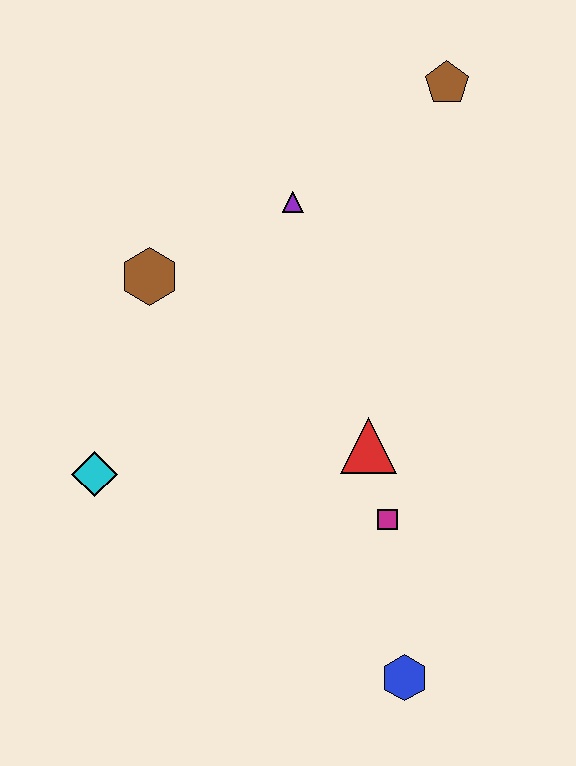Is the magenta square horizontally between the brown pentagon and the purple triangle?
Yes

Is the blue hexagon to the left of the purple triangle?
No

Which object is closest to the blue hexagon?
The magenta square is closest to the blue hexagon.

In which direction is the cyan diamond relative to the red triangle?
The cyan diamond is to the left of the red triangle.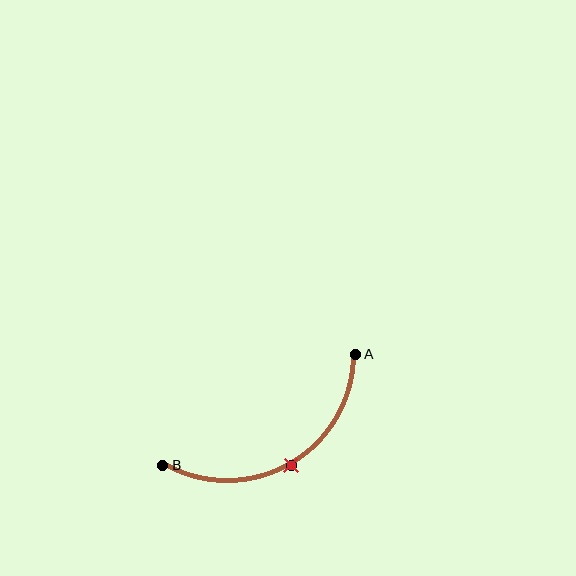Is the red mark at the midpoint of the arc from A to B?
Yes. The red mark lies on the arc at equal arc-length from both A and B — it is the arc midpoint.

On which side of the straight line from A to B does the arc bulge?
The arc bulges below the straight line connecting A and B.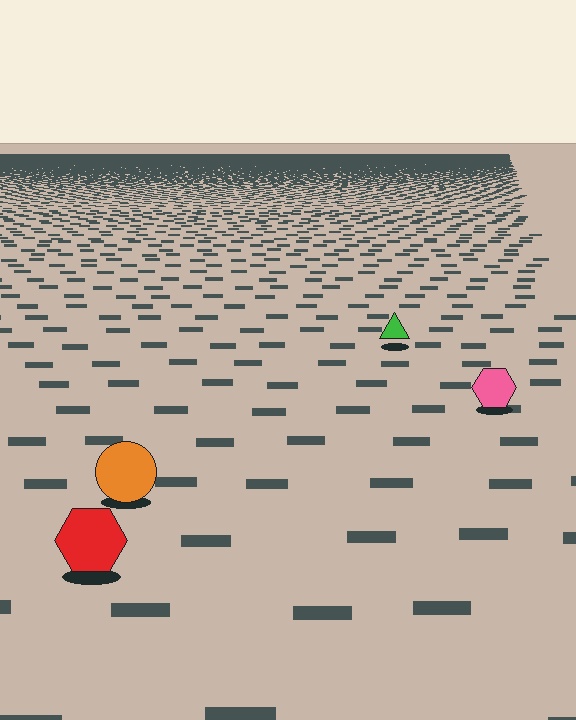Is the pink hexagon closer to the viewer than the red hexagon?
No. The red hexagon is closer — you can tell from the texture gradient: the ground texture is coarser near it.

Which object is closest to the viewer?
The red hexagon is closest. The texture marks near it are larger and more spread out.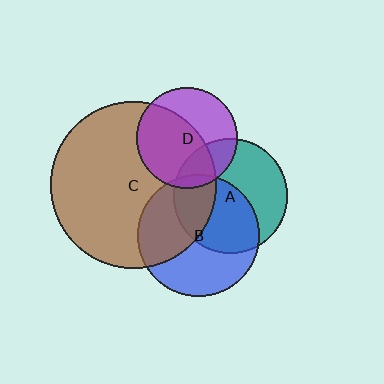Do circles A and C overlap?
Yes.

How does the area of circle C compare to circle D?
Approximately 2.7 times.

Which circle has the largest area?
Circle C (brown).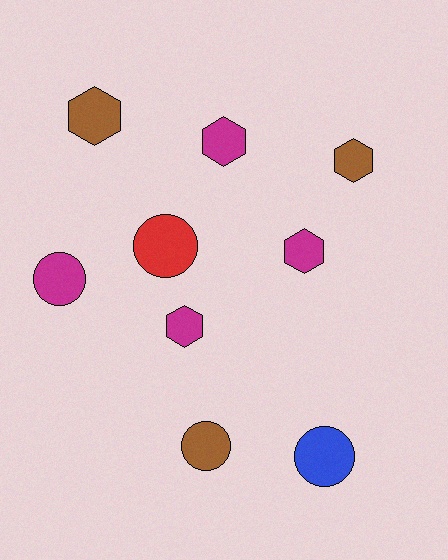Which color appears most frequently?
Magenta, with 4 objects.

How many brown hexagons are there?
There are 2 brown hexagons.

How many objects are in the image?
There are 9 objects.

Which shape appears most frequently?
Hexagon, with 5 objects.